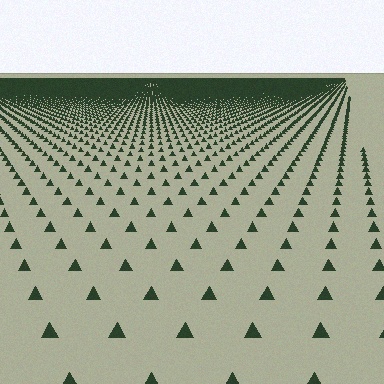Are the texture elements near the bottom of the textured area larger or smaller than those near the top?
Larger. Near the bottom, elements are closer to the viewer and appear at a bigger on-screen size.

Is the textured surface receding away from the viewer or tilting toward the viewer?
The surface is receding away from the viewer. Texture elements get smaller and denser toward the top.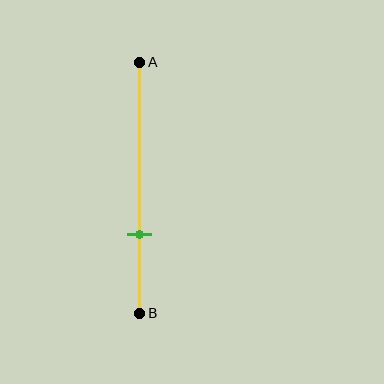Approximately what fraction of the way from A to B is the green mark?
The green mark is approximately 70% of the way from A to B.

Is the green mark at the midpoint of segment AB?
No, the mark is at about 70% from A, not at the 50% midpoint.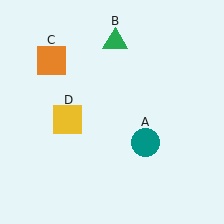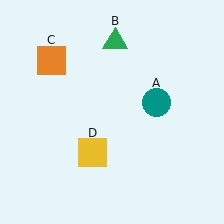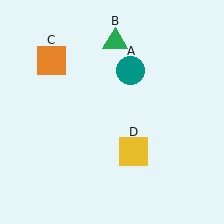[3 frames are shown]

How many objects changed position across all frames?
2 objects changed position: teal circle (object A), yellow square (object D).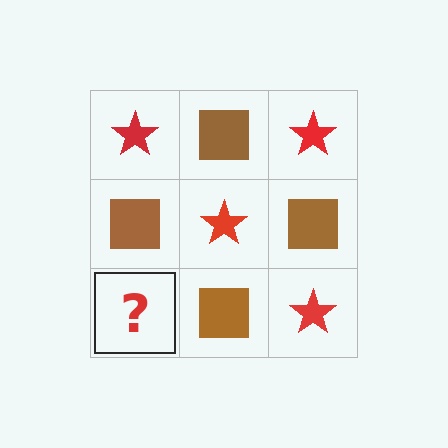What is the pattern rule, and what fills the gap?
The rule is that it alternates red star and brown square in a checkerboard pattern. The gap should be filled with a red star.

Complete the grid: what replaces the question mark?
The question mark should be replaced with a red star.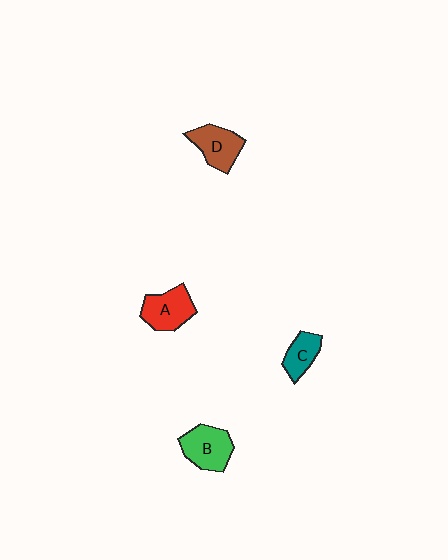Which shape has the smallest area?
Shape C (teal).